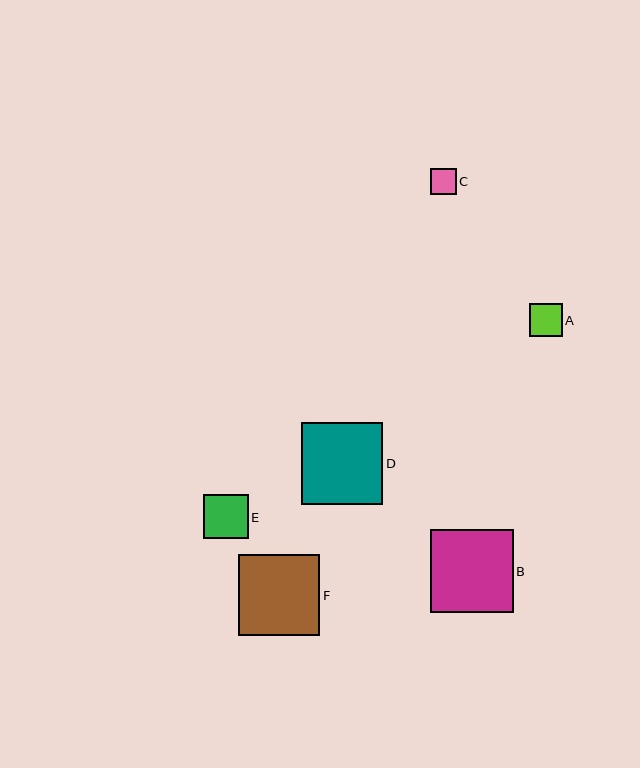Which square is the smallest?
Square C is the smallest with a size of approximately 26 pixels.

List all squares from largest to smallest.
From largest to smallest: B, F, D, E, A, C.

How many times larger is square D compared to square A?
Square D is approximately 2.5 times the size of square A.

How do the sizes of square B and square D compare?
Square B and square D are approximately the same size.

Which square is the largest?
Square B is the largest with a size of approximately 82 pixels.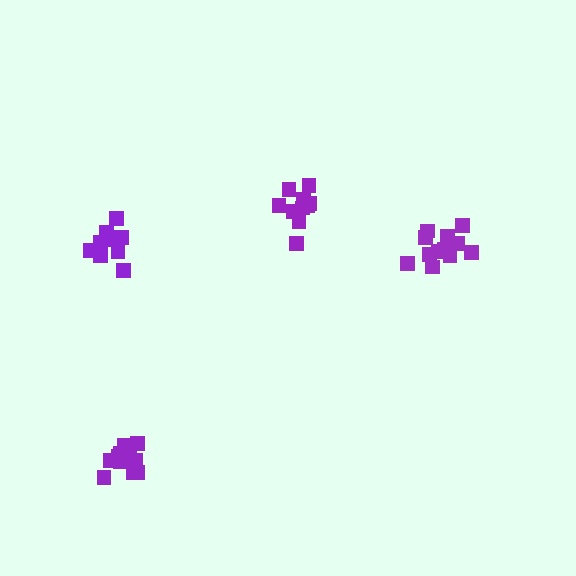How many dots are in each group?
Group 1: 10 dots, Group 2: 13 dots, Group 3: 9 dots, Group 4: 13 dots (45 total).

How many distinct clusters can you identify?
There are 4 distinct clusters.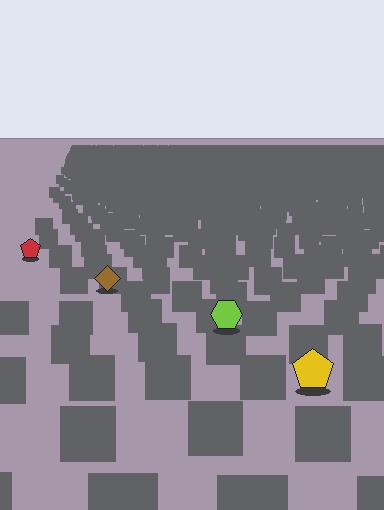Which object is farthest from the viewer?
The red pentagon is farthest from the viewer. It appears smaller and the ground texture around it is denser.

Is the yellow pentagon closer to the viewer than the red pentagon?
Yes. The yellow pentagon is closer — you can tell from the texture gradient: the ground texture is coarser near it.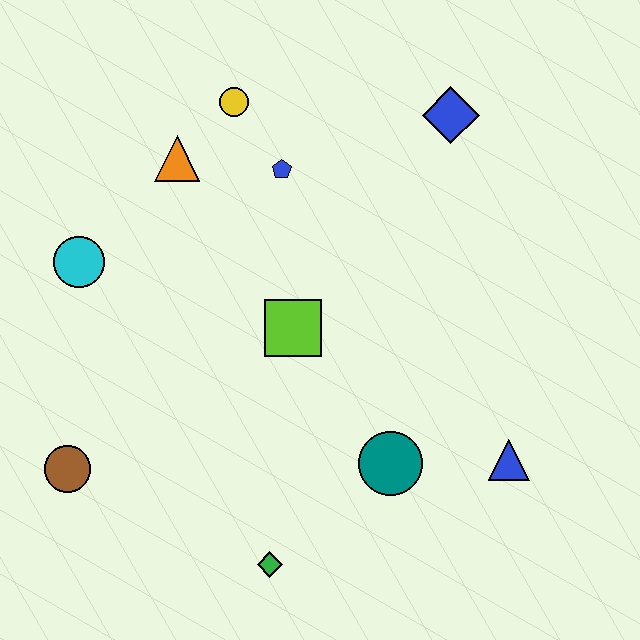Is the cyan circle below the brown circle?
No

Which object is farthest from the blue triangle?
The cyan circle is farthest from the blue triangle.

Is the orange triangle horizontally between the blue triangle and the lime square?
No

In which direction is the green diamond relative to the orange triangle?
The green diamond is below the orange triangle.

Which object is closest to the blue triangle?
The teal circle is closest to the blue triangle.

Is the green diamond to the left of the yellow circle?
No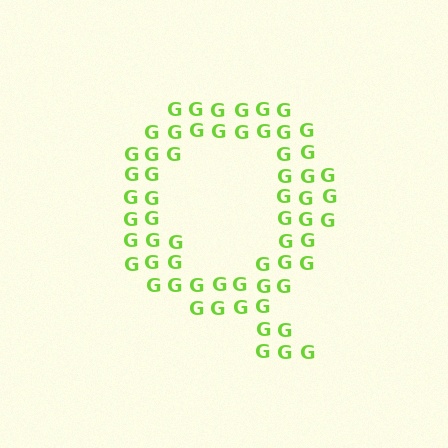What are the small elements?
The small elements are letter G's.